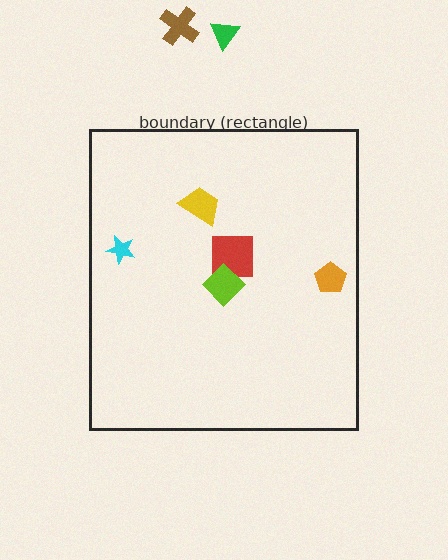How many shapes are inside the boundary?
5 inside, 2 outside.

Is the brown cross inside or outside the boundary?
Outside.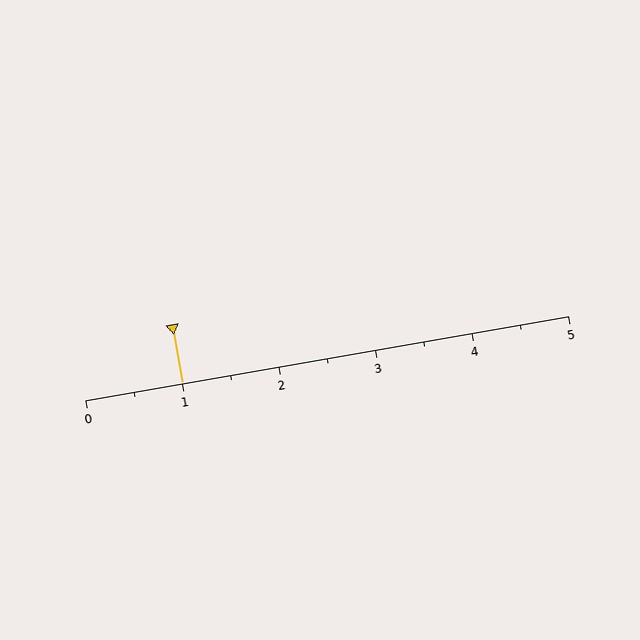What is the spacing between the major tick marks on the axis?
The major ticks are spaced 1 apart.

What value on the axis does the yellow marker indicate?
The marker indicates approximately 1.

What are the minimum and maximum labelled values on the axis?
The axis runs from 0 to 5.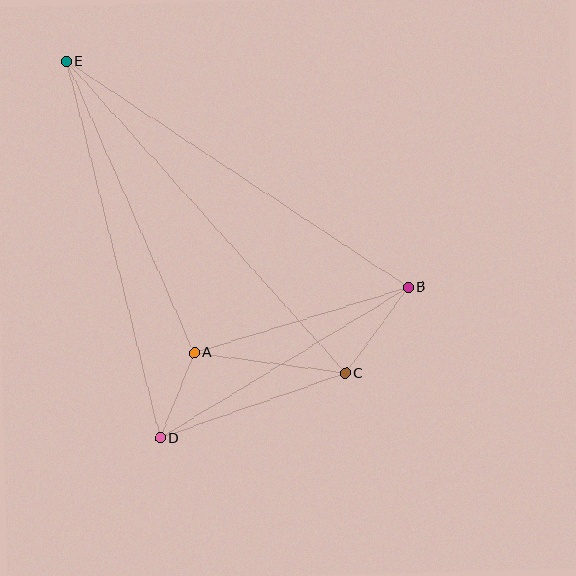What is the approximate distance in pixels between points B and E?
The distance between B and E is approximately 410 pixels.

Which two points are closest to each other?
Points A and D are closest to each other.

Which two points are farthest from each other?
Points C and E are farthest from each other.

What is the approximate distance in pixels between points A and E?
The distance between A and E is approximately 318 pixels.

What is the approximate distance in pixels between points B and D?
The distance between B and D is approximately 291 pixels.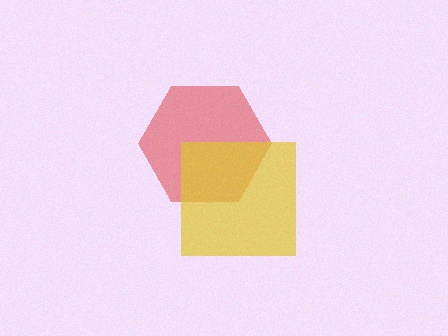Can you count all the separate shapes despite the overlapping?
Yes, there are 2 separate shapes.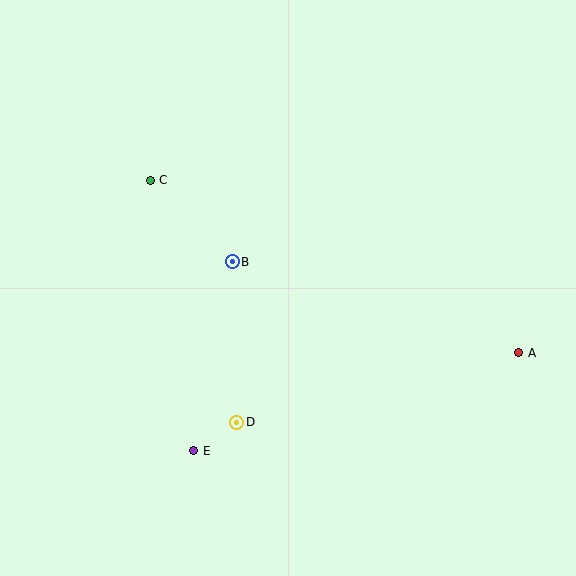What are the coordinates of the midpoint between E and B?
The midpoint between E and B is at (213, 356).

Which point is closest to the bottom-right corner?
Point A is closest to the bottom-right corner.